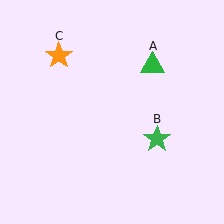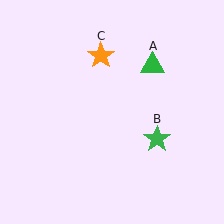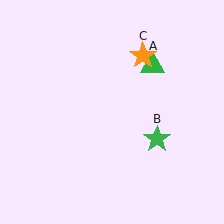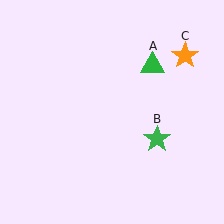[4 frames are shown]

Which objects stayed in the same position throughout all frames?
Green triangle (object A) and green star (object B) remained stationary.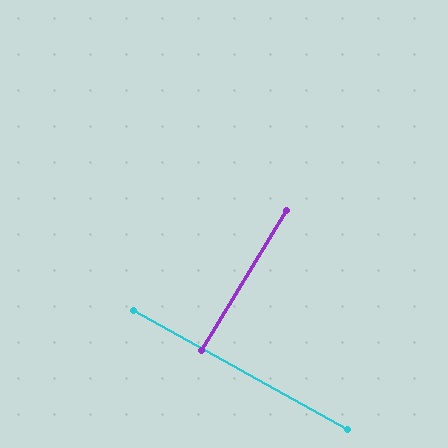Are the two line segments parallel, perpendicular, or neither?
Perpendicular — they meet at approximately 88°.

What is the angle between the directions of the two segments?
Approximately 88 degrees.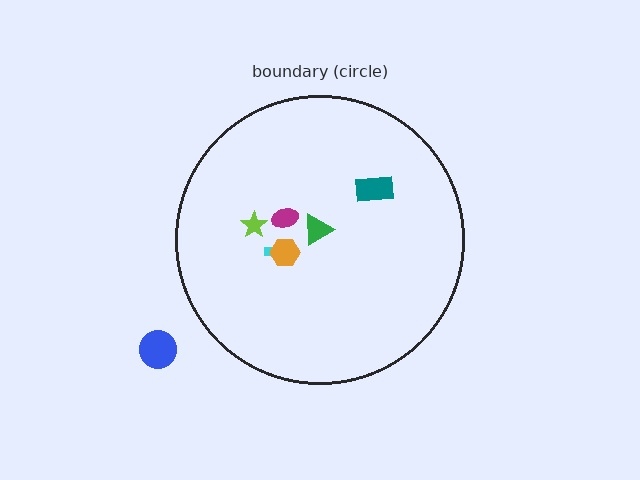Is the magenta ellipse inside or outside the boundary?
Inside.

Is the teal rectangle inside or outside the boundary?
Inside.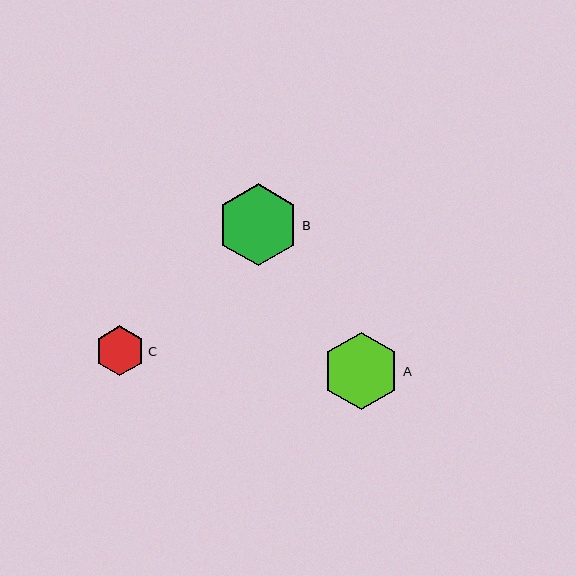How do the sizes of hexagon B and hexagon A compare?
Hexagon B and hexagon A are approximately the same size.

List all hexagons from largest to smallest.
From largest to smallest: B, A, C.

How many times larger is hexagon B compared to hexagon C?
Hexagon B is approximately 1.6 times the size of hexagon C.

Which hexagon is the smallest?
Hexagon C is the smallest with a size of approximately 50 pixels.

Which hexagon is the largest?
Hexagon B is the largest with a size of approximately 82 pixels.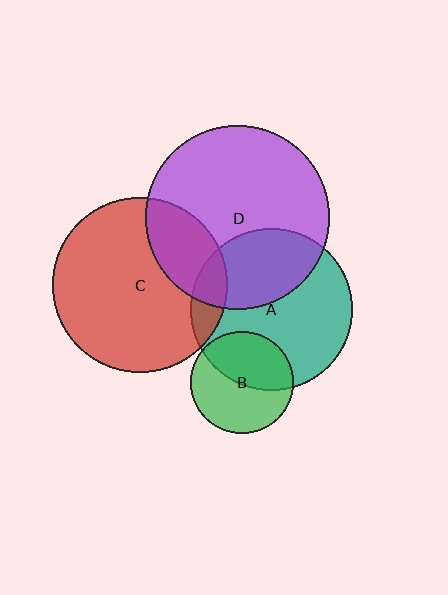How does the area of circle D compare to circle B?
Approximately 3.2 times.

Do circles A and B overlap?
Yes.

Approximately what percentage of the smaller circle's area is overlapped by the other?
Approximately 45%.